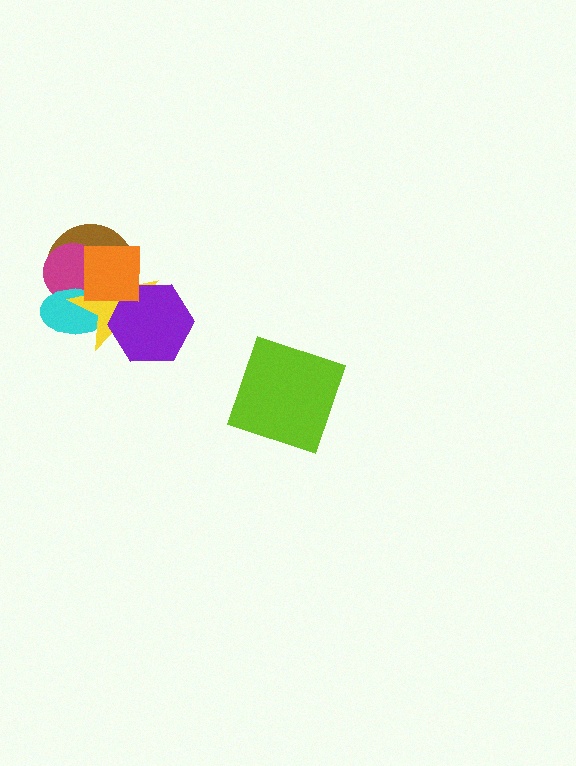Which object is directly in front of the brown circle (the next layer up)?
The magenta circle is directly in front of the brown circle.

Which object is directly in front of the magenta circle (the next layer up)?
The cyan ellipse is directly in front of the magenta circle.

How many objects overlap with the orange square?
5 objects overlap with the orange square.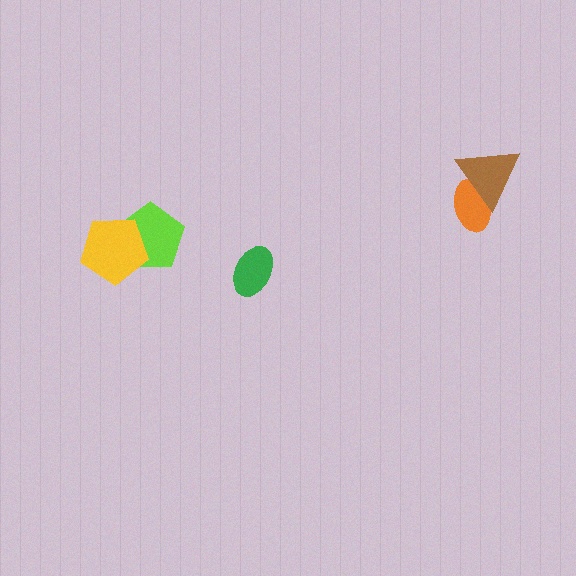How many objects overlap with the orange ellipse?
1 object overlaps with the orange ellipse.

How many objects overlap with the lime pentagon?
1 object overlaps with the lime pentagon.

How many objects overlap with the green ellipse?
0 objects overlap with the green ellipse.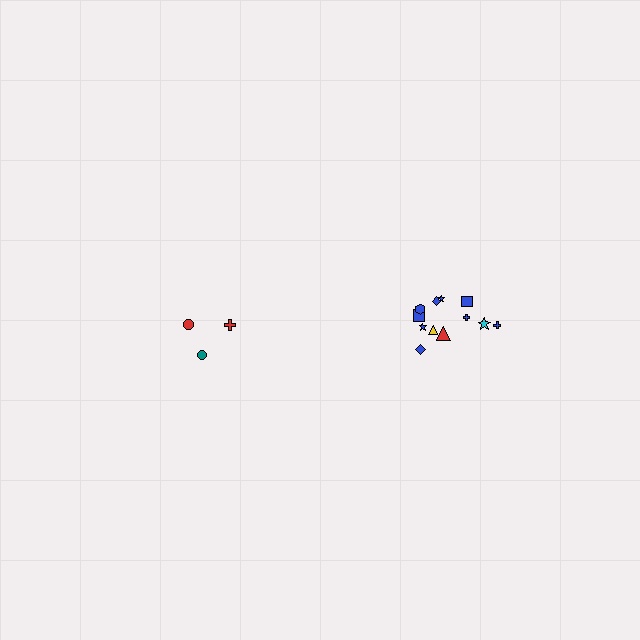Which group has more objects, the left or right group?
The right group.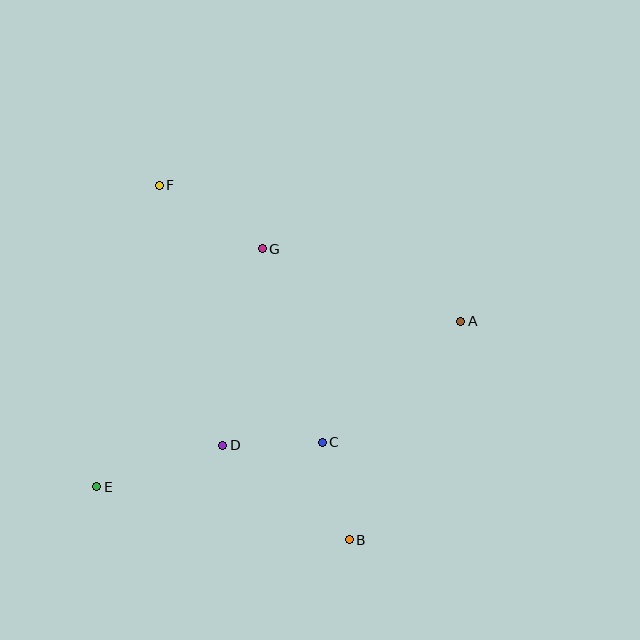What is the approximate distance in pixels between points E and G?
The distance between E and G is approximately 290 pixels.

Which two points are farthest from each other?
Points B and F are farthest from each other.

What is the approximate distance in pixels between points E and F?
The distance between E and F is approximately 308 pixels.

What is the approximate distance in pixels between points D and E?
The distance between D and E is approximately 132 pixels.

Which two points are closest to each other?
Points C and D are closest to each other.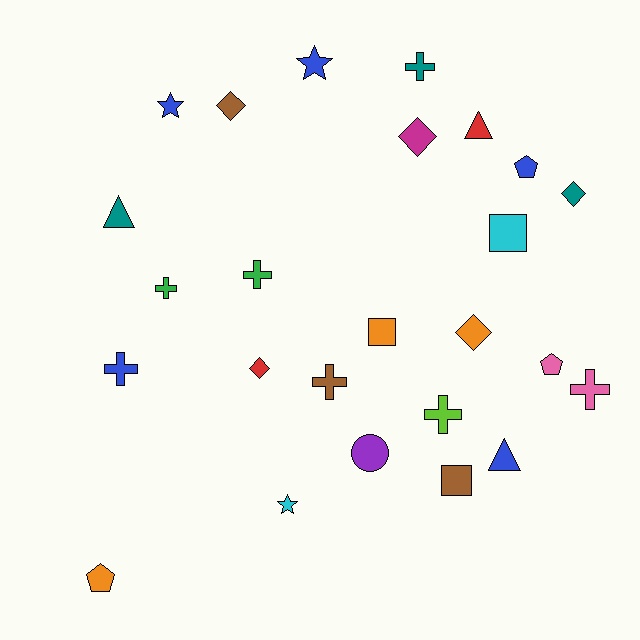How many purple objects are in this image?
There is 1 purple object.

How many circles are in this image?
There is 1 circle.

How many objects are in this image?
There are 25 objects.